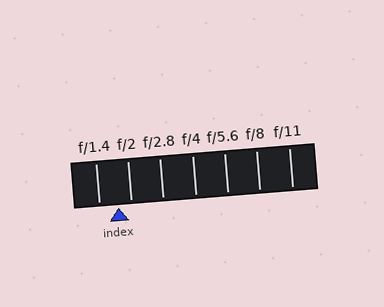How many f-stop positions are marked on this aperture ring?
There are 7 f-stop positions marked.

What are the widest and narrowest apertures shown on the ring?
The widest aperture shown is f/1.4 and the narrowest is f/11.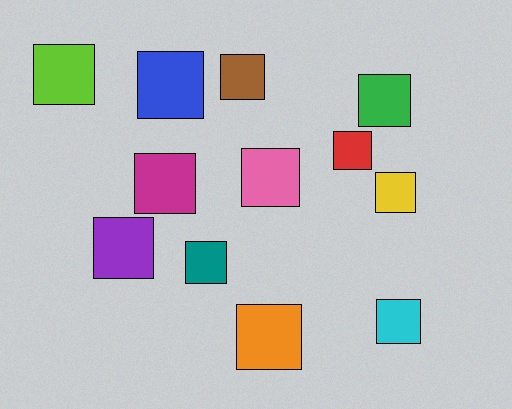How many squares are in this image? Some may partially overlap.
There are 12 squares.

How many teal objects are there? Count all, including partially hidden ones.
There is 1 teal object.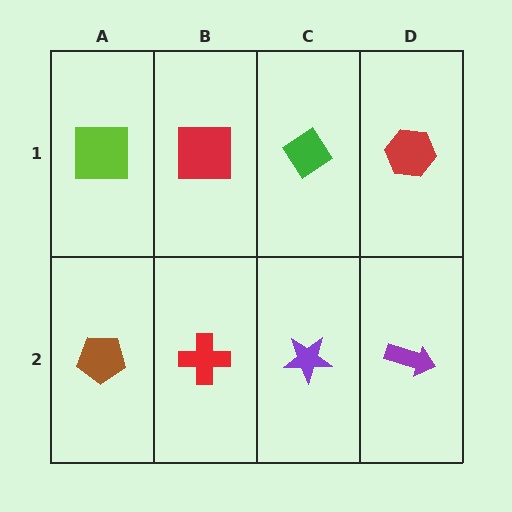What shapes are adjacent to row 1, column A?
A brown pentagon (row 2, column A), a red square (row 1, column B).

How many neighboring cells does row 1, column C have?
3.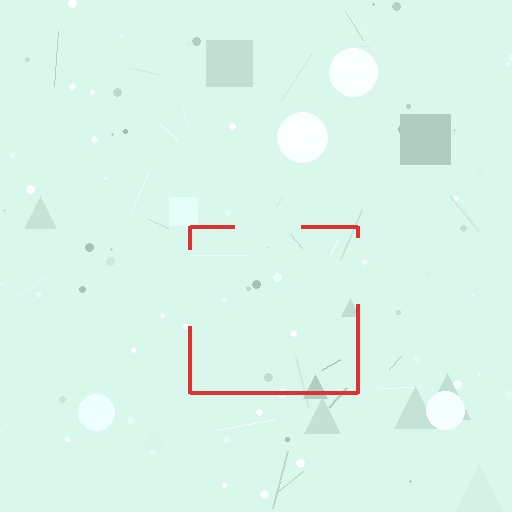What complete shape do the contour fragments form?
The contour fragments form a square.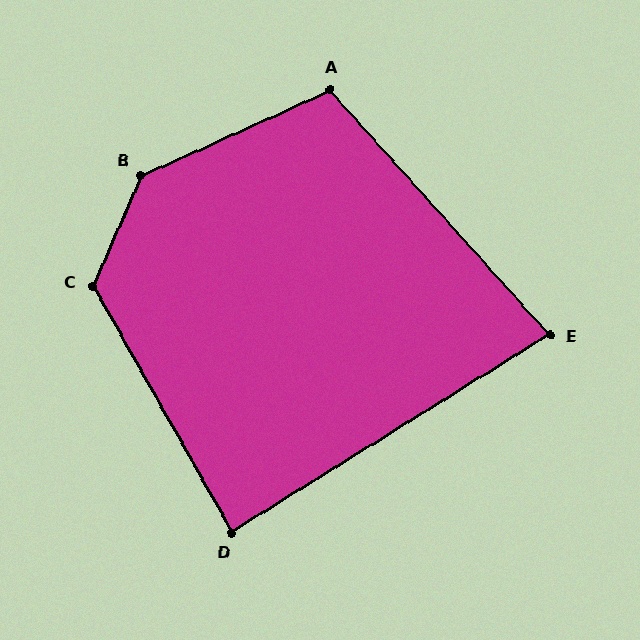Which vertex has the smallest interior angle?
E, at approximately 80 degrees.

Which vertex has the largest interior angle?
B, at approximately 138 degrees.